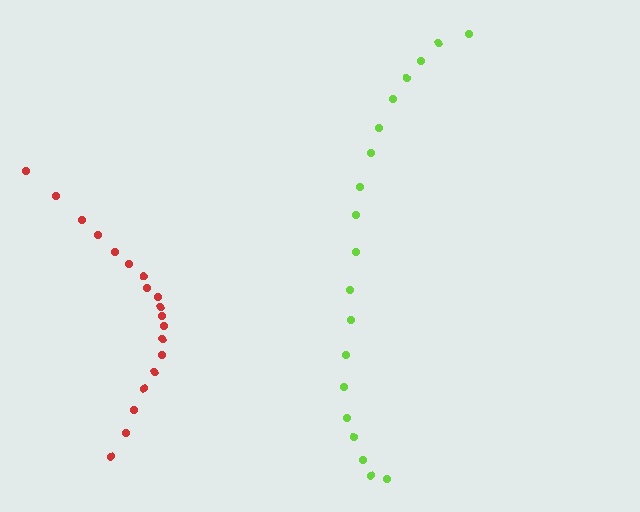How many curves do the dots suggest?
There are 2 distinct paths.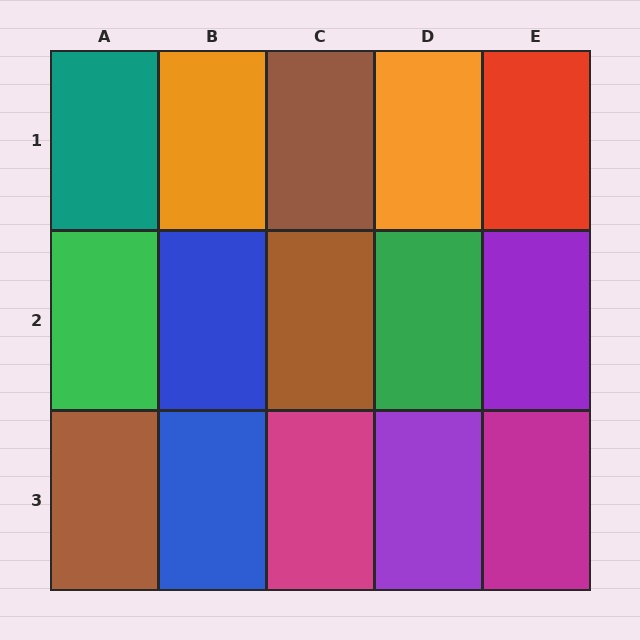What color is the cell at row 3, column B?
Blue.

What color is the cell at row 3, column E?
Magenta.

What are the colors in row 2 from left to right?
Green, blue, brown, green, purple.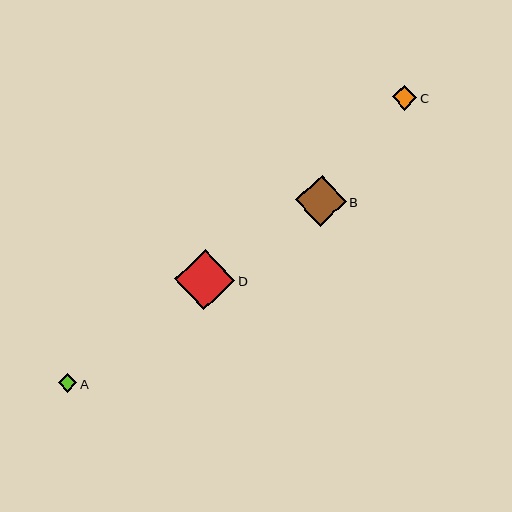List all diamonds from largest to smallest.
From largest to smallest: D, B, C, A.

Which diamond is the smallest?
Diamond A is the smallest with a size of approximately 18 pixels.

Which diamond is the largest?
Diamond D is the largest with a size of approximately 60 pixels.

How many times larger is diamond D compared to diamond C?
Diamond D is approximately 2.4 times the size of diamond C.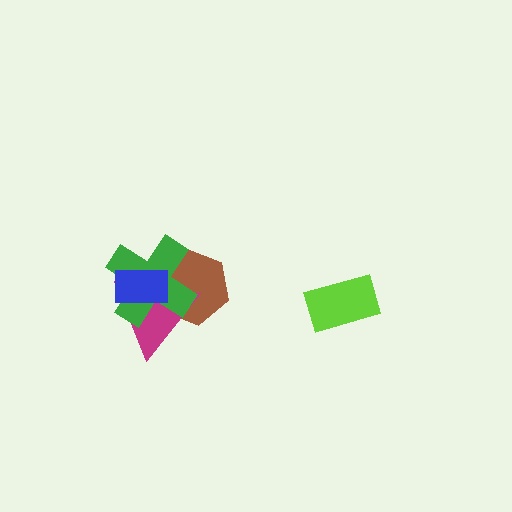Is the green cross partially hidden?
Yes, it is partially covered by another shape.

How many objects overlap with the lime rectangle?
0 objects overlap with the lime rectangle.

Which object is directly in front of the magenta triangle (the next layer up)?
The green cross is directly in front of the magenta triangle.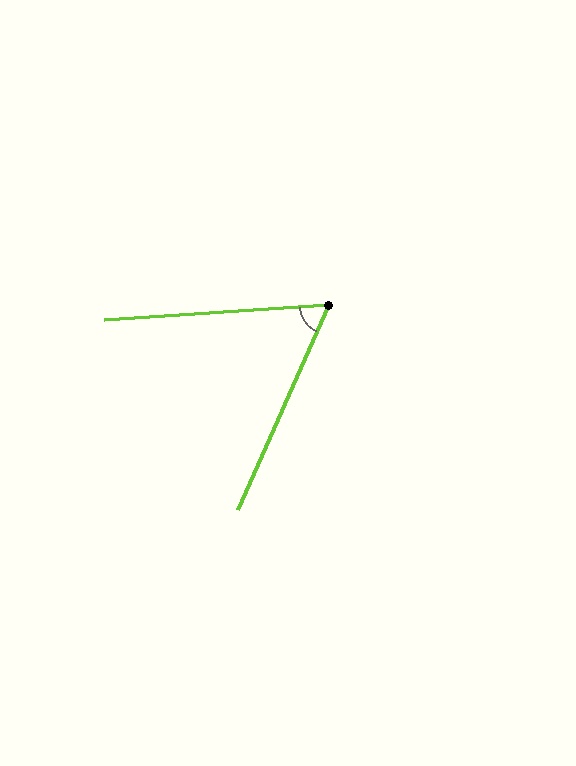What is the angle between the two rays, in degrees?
Approximately 62 degrees.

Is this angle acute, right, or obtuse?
It is acute.